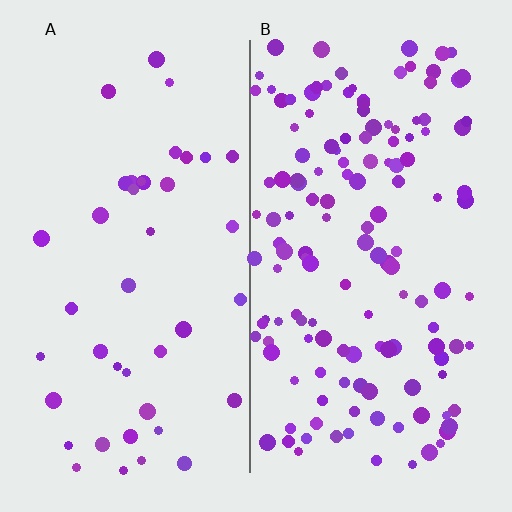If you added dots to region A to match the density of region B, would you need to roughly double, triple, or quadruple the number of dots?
Approximately triple.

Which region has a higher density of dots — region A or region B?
B (the right).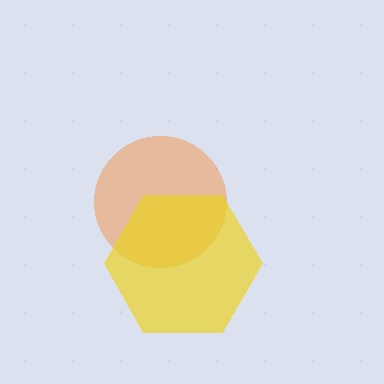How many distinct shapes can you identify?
There are 2 distinct shapes: an orange circle, a yellow hexagon.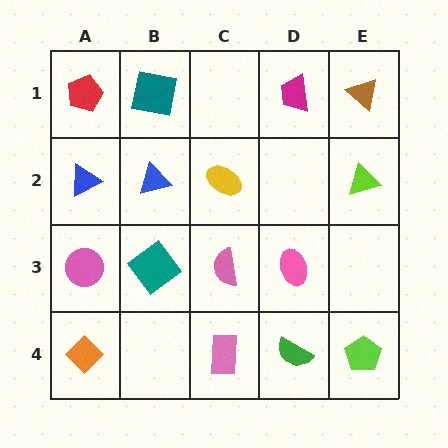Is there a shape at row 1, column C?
No, that cell is empty.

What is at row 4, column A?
An orange diamond.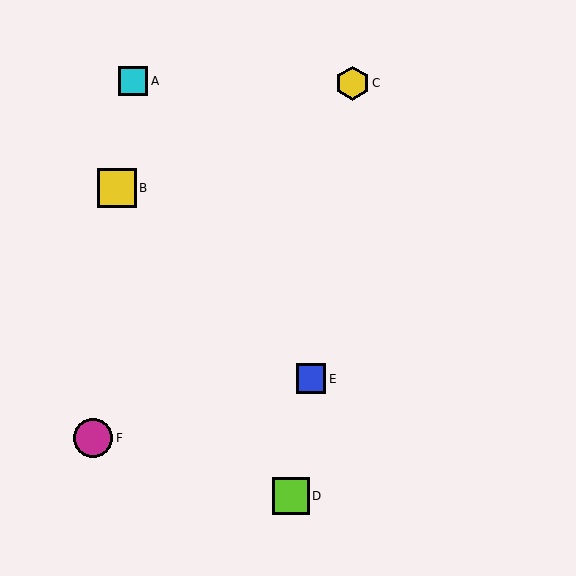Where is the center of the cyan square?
The center of the cyan square is at (133, 81).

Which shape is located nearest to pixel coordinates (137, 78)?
The cyan square (labeled A) at (133, 81) is nearest to that location.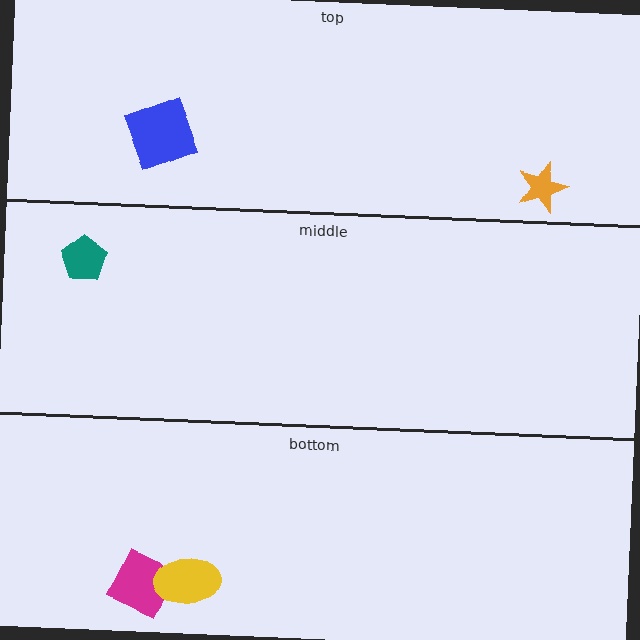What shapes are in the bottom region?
The magenta diamond, the yellow ellipse.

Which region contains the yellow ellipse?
The bottom region.